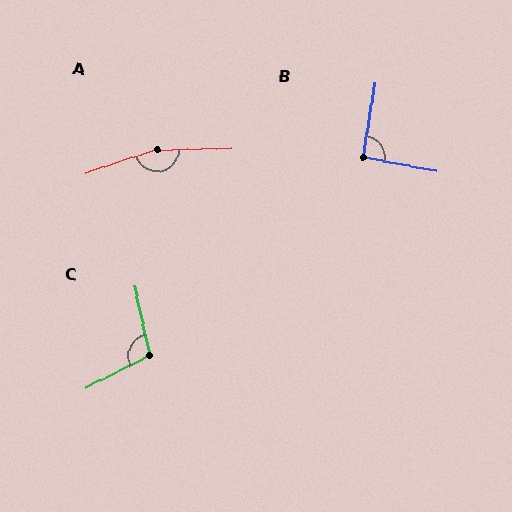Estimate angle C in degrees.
Approximately 105 degrees.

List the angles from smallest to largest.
B (92°), C (105°), A (163°).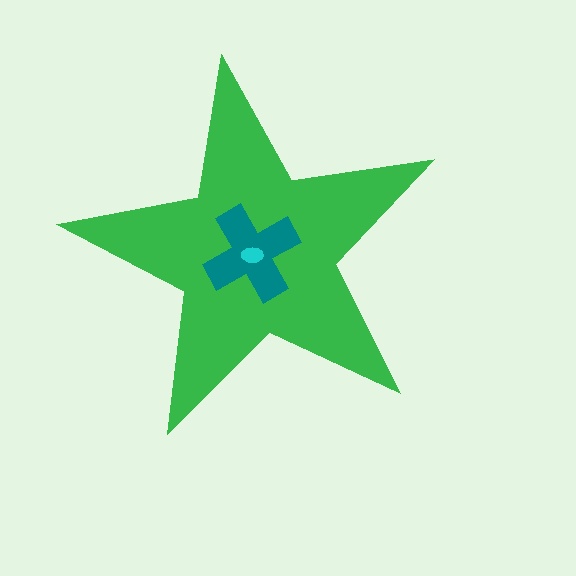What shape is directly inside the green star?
The teal cross.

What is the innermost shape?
The cyan ellipse.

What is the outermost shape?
The green star.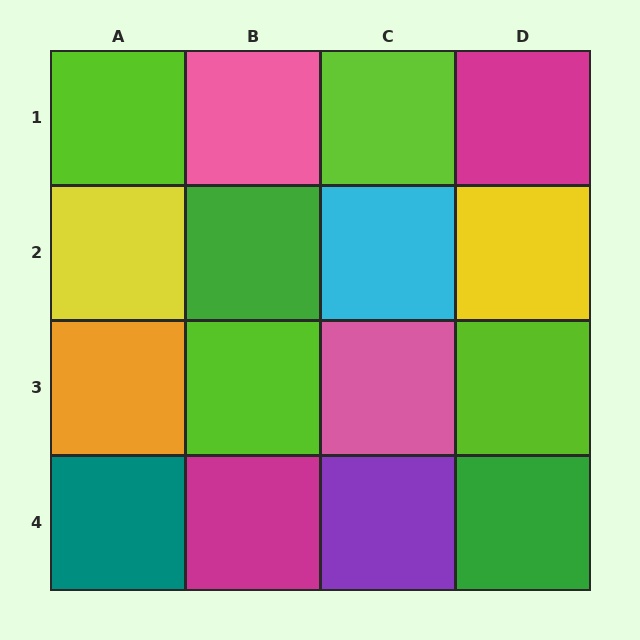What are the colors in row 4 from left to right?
Teal, magenta, purple, green.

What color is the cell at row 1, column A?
Lime.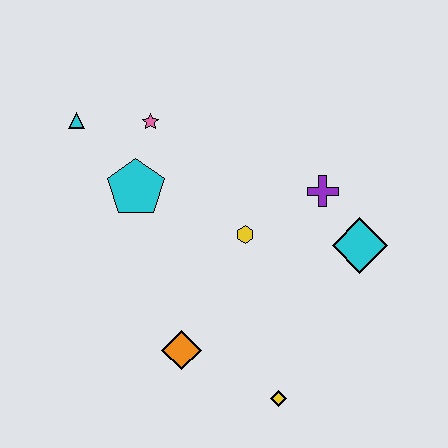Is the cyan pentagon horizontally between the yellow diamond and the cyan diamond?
No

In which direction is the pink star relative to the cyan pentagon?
The pink star is above the cyan pentagon.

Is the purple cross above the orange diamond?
Yes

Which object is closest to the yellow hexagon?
The purple cross is closest to the yellow hexagon.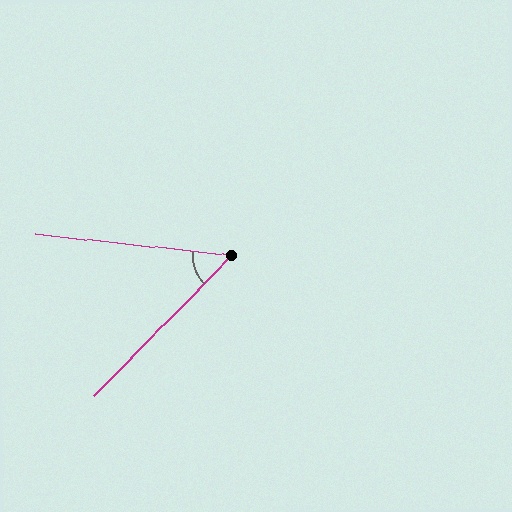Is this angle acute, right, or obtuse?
It is acute.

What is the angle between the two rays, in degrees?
Approximately 52 degrees.